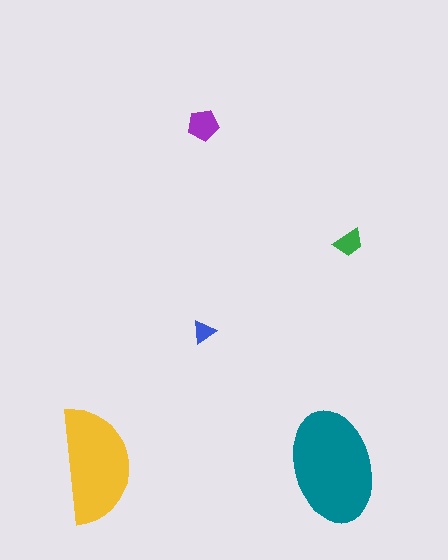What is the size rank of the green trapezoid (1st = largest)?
4th.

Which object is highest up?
The purple pentagon is topmost.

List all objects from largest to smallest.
The teal ellipse, the yellow semicircle, the purple pentagon, the green trapezoid, the blue triangle.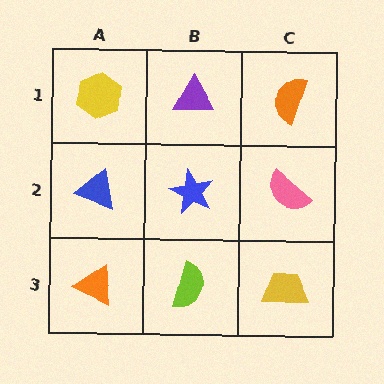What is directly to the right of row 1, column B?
An orange semicircle.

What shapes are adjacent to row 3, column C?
A pink semicircle (row 2, column C), a lime semicircle (row 3, column B).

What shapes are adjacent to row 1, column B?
A blue star (row 2, column B), a yellow hexagon (row 1, column A), an orange semicircle (row 1, column C).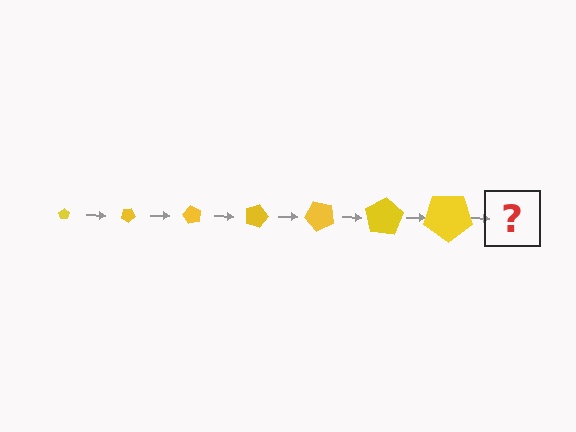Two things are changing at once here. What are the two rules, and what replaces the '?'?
The two rules are that the pentagon grows larger each step and it rotates 30 degrees each step. The '?' should be a pentagon, larger than the previous one and rotated 210 degrees from the start.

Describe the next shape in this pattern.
It should be a pentagon, larger than the previous one and rotated 210 degrees from the start.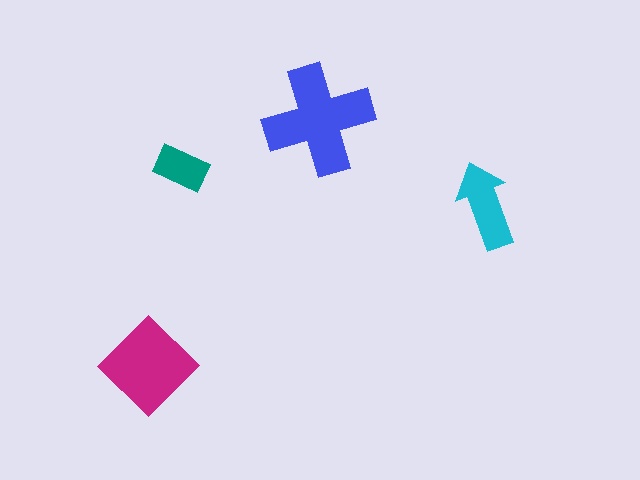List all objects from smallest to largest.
The teal rectangle, the cyan arrow, the magenta diamond, the blue cross.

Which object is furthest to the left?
The magenta diamond is leftmost.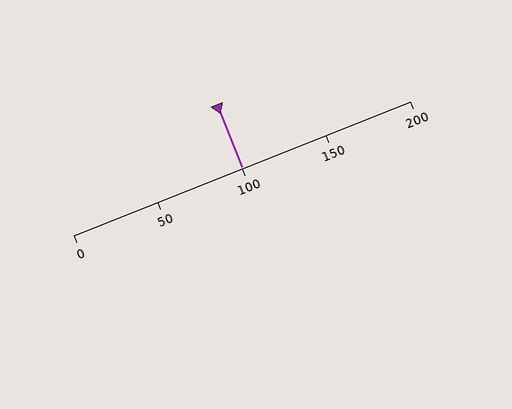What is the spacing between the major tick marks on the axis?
The major ticks are spaced 50 apart.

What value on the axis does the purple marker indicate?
The marker indicates approximately 100.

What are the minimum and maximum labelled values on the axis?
The axis runs from 0 to 200.